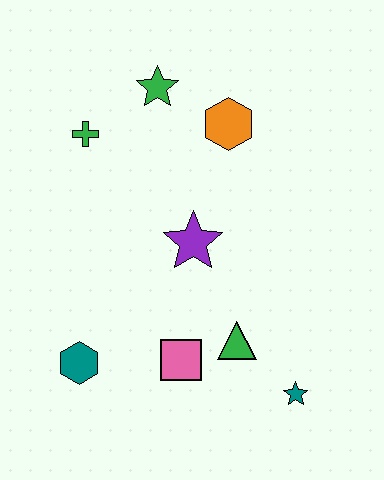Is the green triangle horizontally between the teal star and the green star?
Yes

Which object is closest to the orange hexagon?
The green star is closest to the orange hexagon.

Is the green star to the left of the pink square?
Yes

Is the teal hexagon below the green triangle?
Yes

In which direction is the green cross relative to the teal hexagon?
The green cross is above the teal hexagon.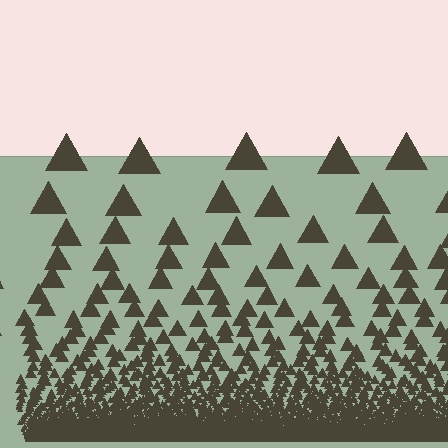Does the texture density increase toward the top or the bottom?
Density increases toward the bottom.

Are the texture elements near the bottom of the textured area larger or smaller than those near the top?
Smaller. The gradient is inverted — elements near the bottom are smaller and denser.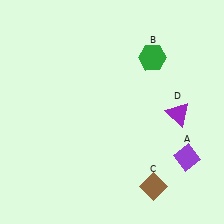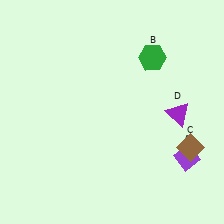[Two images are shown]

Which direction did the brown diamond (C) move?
The brown diamond (C) moved up.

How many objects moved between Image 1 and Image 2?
1 object moved between the two images.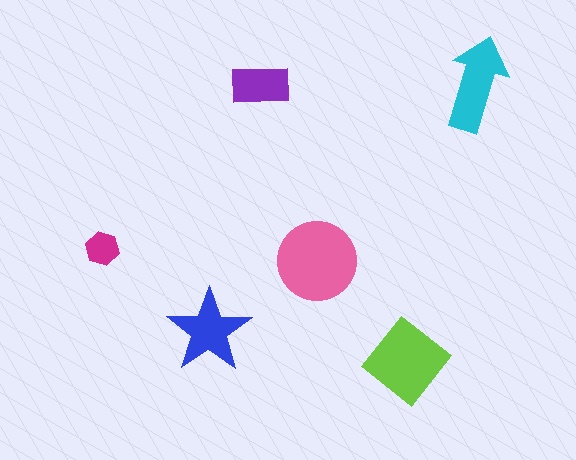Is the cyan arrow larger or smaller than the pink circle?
Smaller.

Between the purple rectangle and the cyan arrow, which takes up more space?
The cyan arrow.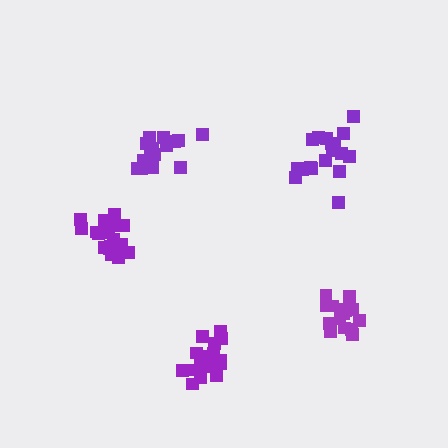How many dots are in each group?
Group 1: 19 dots, Group 2: 16 dots, Group 3: 19 dots, Group 4: 18 dots, Group 5: 15 dots (87 total).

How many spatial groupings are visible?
There are 5 spatial groupings.